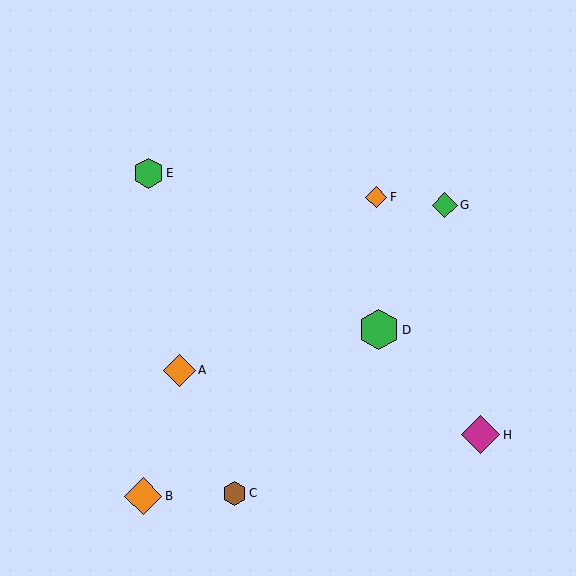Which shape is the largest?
The green hexagon (labeled D) is the largest.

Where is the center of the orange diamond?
The center of the orange diamond is at (179, 370).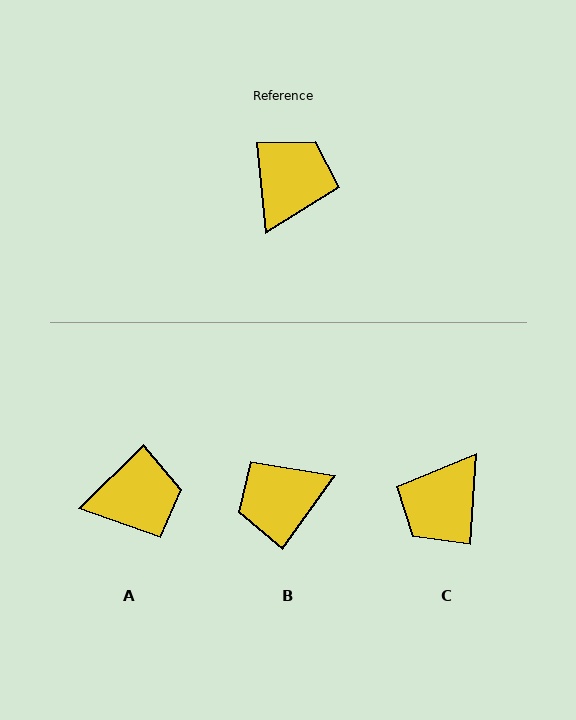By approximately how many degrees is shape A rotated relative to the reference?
Approximately 51 degrees clockwise.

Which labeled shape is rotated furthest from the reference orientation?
C, about 171 degrees away.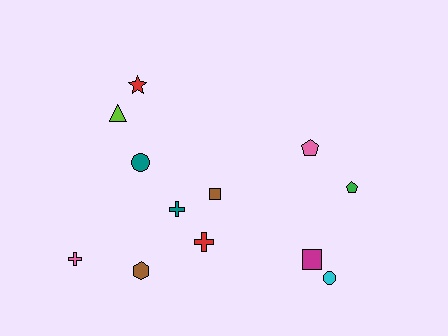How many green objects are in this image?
There is 1 green object.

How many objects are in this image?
There are 12 objects.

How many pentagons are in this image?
There are 2 pentagons.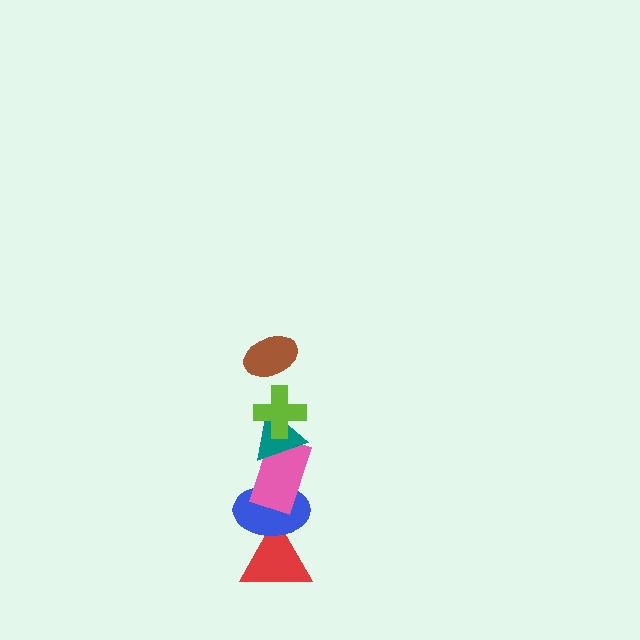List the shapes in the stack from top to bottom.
From top to bottom: the brown ellipse, the lime cross, the teal triangle, the pink rectangle, the blue ellipse, the red triangle.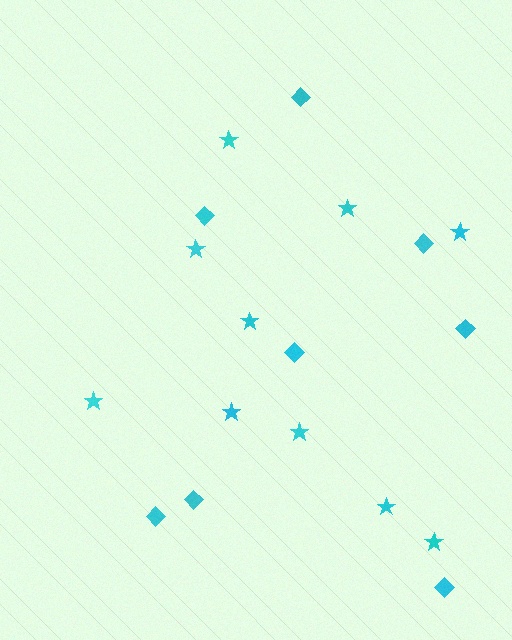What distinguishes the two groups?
There are 2 groups: one group of stars (10) and one group of diamonds (8).